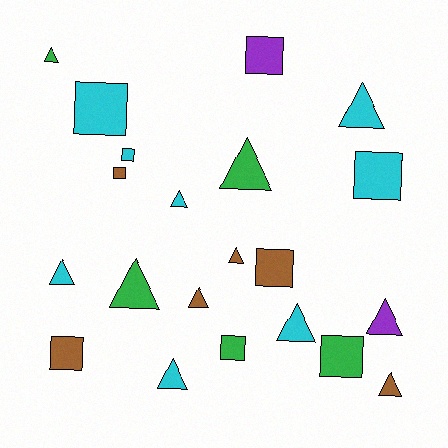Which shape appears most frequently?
Triangle, with 12 objects.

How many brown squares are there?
There are 3 brown squares.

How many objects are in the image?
There are 21 objects.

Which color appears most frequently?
Cyan, with 8 objects.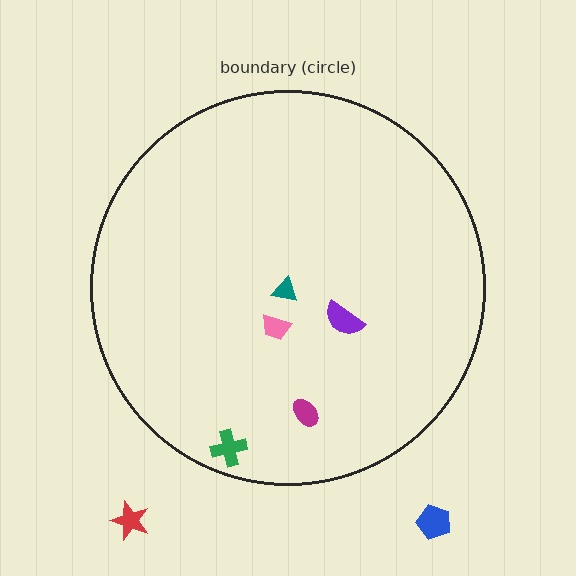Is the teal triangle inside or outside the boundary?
Inside.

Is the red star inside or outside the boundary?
Outside.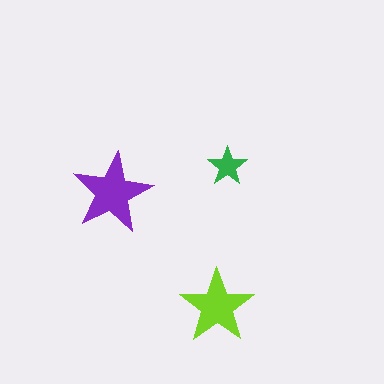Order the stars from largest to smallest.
the purple one, the lime one, the green one.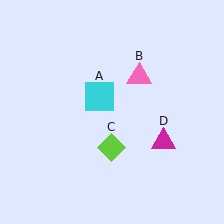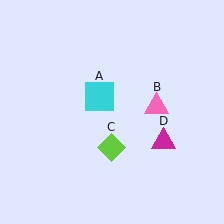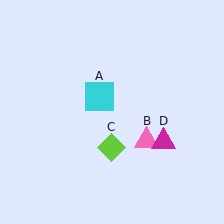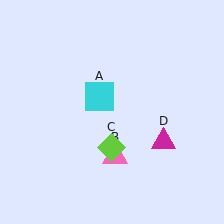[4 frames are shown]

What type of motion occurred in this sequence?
The pink triangle (object B) rotated clockwise around the center of the scene.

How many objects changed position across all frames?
1 object changed position: pink triangle (object B).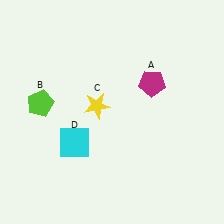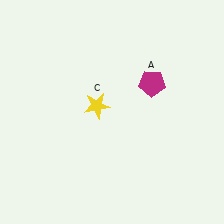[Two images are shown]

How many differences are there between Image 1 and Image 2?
There are 2 differences between the two images.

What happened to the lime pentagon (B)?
The lime pentagon (B) was removed in Image 2. It was in the top-left area of Image 1.